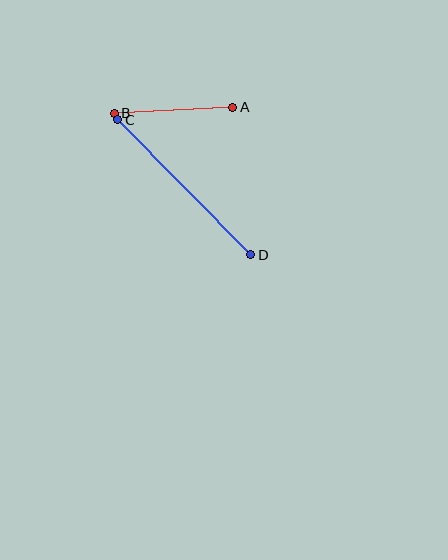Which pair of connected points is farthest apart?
Points C and D are farthest apart.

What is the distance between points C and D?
The distance is approximately 190 pixels.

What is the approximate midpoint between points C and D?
The midpoint is at approximately (184, 187) pixels.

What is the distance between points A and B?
The distance is approximately 119 pixels.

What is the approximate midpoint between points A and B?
The midpoint is at approximately (174, 110) pixels.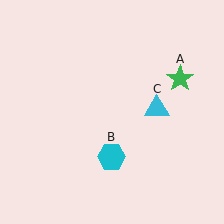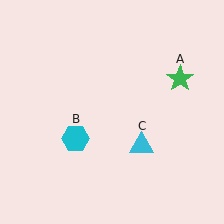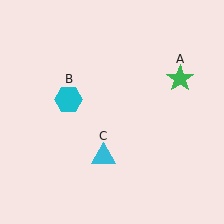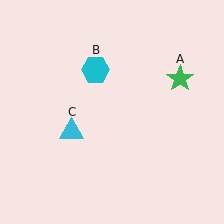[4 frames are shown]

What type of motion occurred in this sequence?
The cyan hexagon (object B), cyan triangle (object C) rotated clockwise around the center of the scene.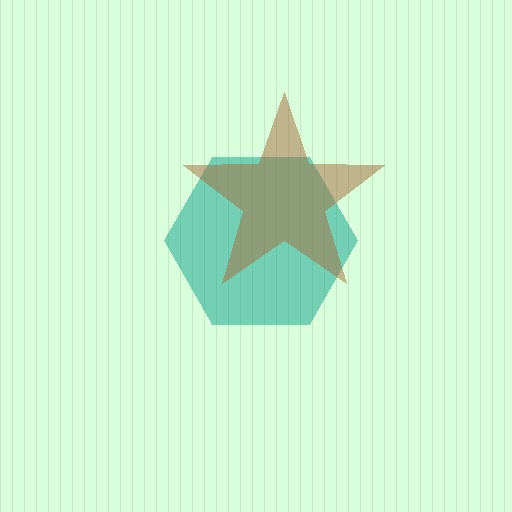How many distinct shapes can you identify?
There are 2 distinct shapes: a teal hexagon, a brown star.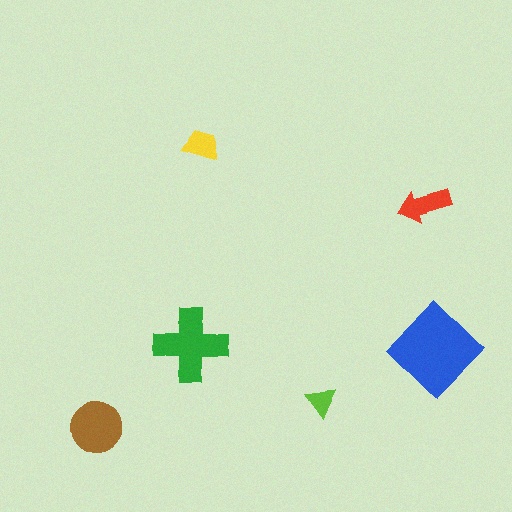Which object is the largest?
The blue diamond.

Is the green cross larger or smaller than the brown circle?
Larger.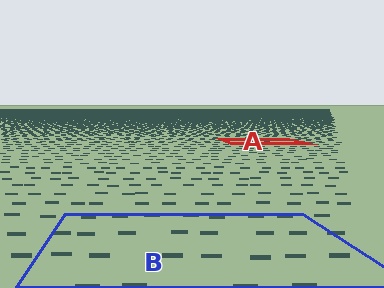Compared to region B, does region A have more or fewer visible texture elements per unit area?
Region A has more texture elements per unit area — they are packed more densely because it is farther away.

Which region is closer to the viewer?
Region B is closer. The texture elements there are larger and more spread out.